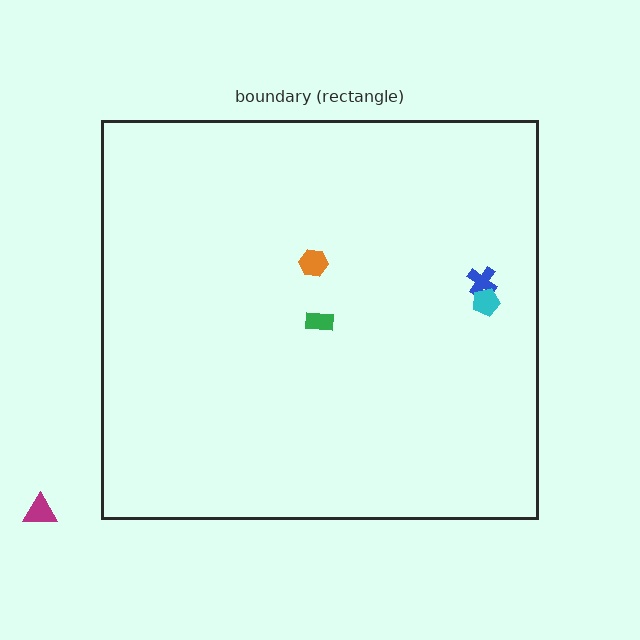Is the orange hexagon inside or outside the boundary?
Inside.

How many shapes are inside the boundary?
4 inside, 1 outside.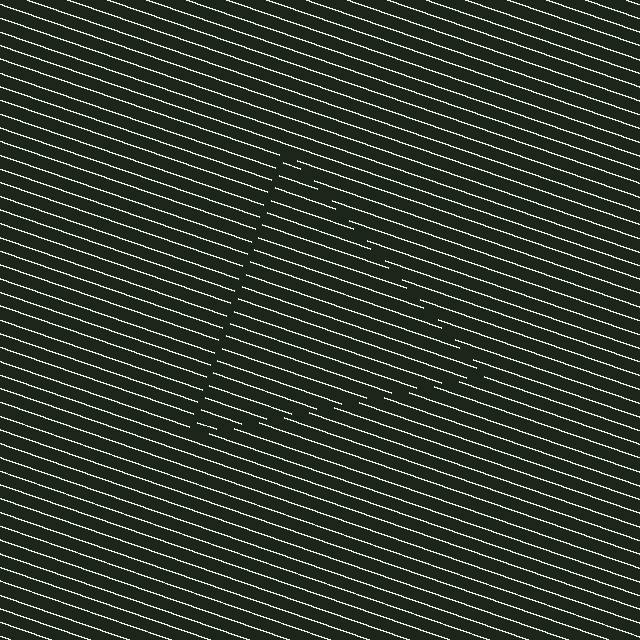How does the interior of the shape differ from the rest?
The interior of the shape contains the same grating, shifted by half a period — the contour is defined by the phase discontinuity where line-ends from the inner and outer gratings abut.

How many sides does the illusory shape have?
3 sides — the line-ends trace a triangle.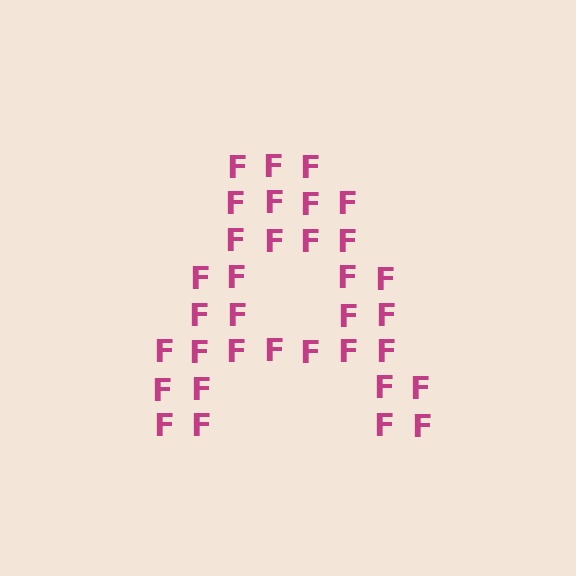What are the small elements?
The small elements are letter F's.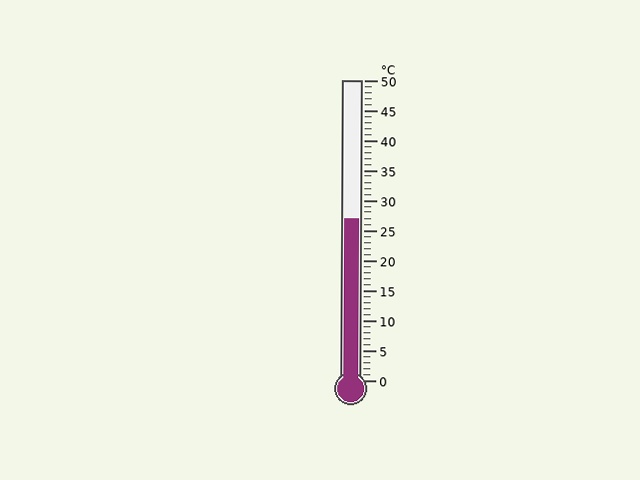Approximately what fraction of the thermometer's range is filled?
The thermometer is filled to approximately 55% of its range.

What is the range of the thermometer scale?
The thermometer scale ranges from 0°C to 50°C.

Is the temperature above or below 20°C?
The temperature is above 20°C.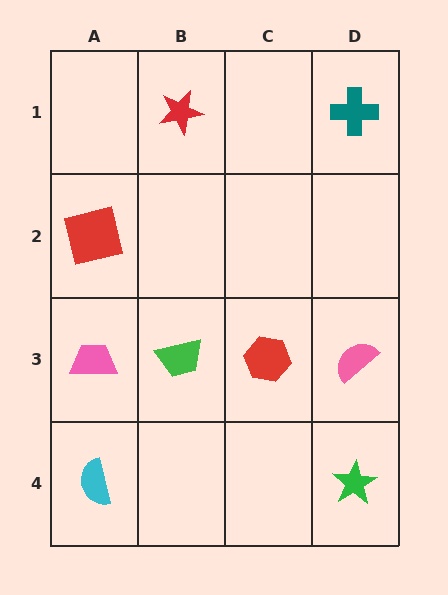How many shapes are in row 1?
2 shapes.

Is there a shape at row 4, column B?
No, that cell is empty.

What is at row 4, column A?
A cyan semicircle.